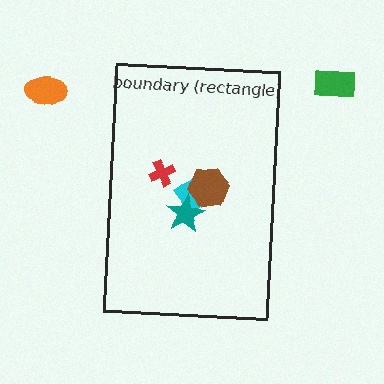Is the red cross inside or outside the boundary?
Inside.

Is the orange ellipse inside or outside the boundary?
Outside.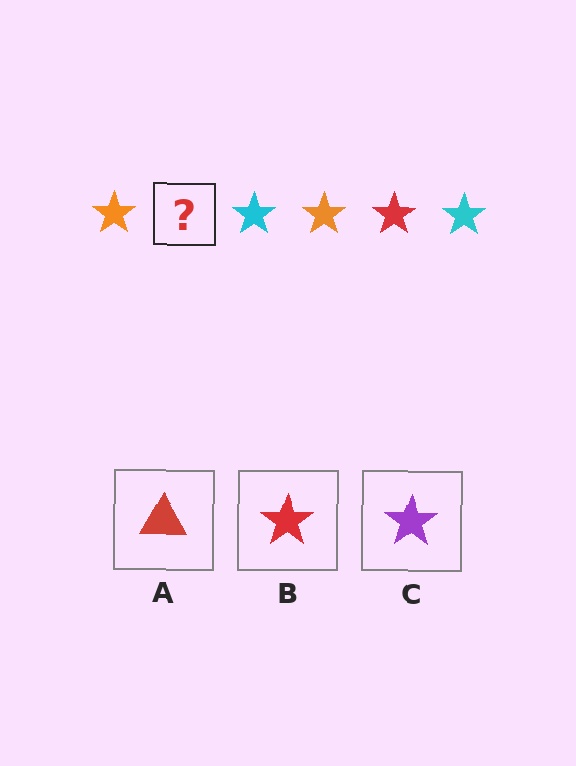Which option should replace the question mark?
Option B.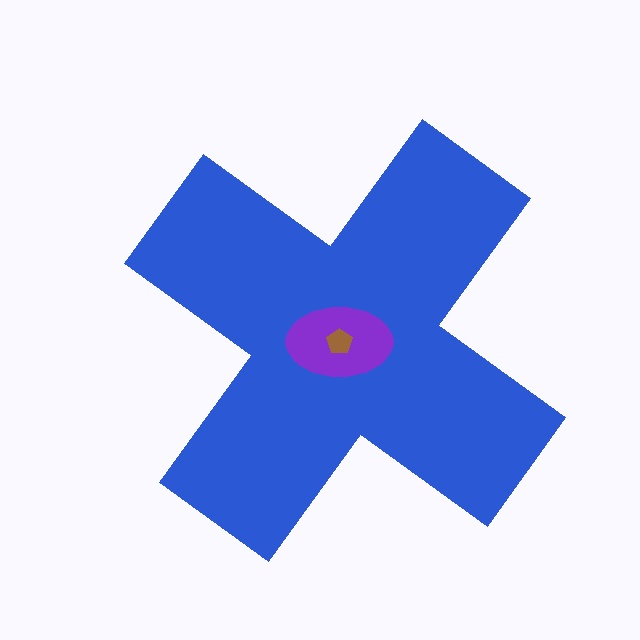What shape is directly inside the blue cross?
The purple ellipse.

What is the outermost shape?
The blue cross.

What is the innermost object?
The brown pentagon.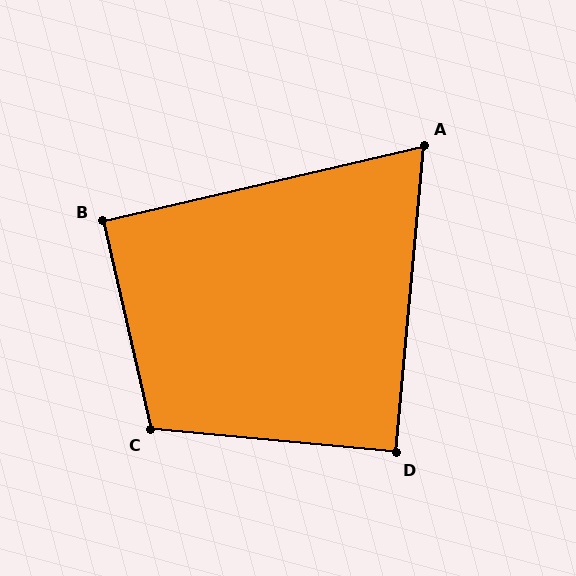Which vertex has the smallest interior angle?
A, at approximately 72 degrees.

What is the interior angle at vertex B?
Approximately 90 degrees (approximately right).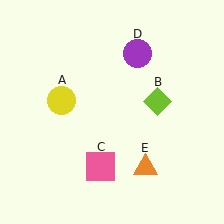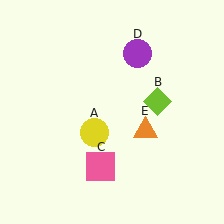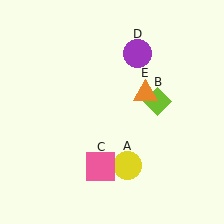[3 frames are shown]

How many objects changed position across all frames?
2 objects changed position: yellow circle (object A), orange triangle (object E).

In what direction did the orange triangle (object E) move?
The orange triangle (object E) moved up.